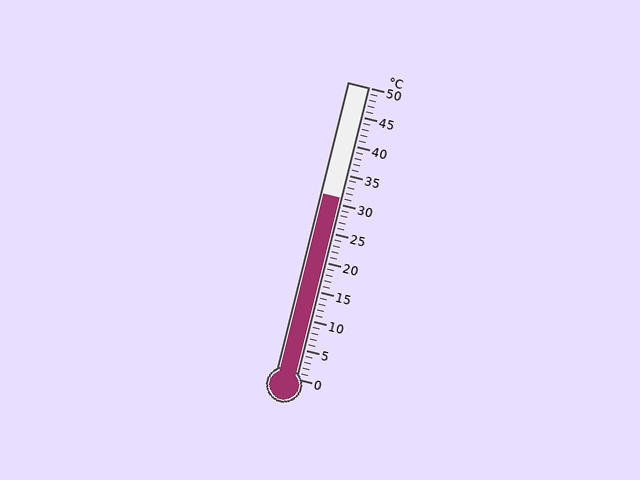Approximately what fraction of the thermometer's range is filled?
The thermometer is filled to approximately 60% of its range.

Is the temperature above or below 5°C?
The temperature is above 5°C.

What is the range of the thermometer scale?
The thermometer scale ranges from 0°C to 50°C.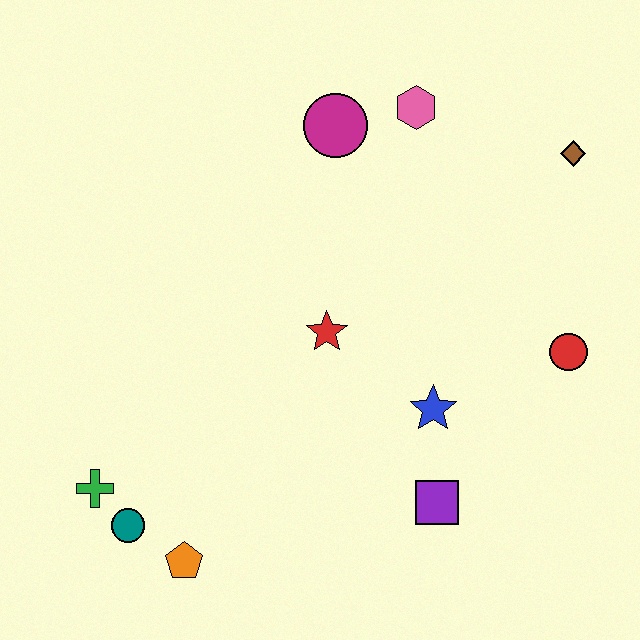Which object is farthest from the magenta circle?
The orange pentagon is farthest from the magenta circle.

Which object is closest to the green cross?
The teal circle is closest to the green cross.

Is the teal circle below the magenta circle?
Yes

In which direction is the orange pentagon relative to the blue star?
The orange pentagon is to the left of the blue star.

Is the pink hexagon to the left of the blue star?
Yes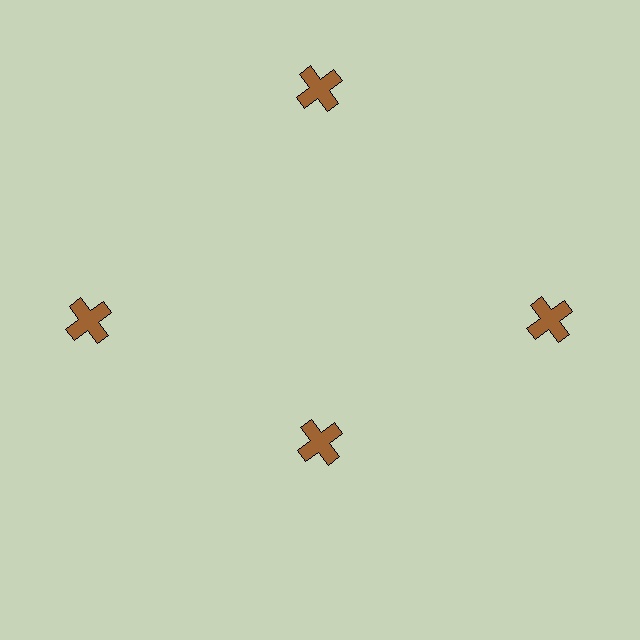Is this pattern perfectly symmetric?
No. The 4 brown crosses are arranged in a ring, but one element near the 6 o'clock position is pulled inward toward the center, breaking the 4-fold rotational symmetry.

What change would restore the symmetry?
The symmetry would be restored by moving it outward, back onto the ring so that all 4 crosses sit at equal angles and equal distance from the center.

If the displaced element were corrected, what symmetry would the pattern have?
It would have 4-fold rotational symmetry — the pattern would map onto itself every 90 degrees.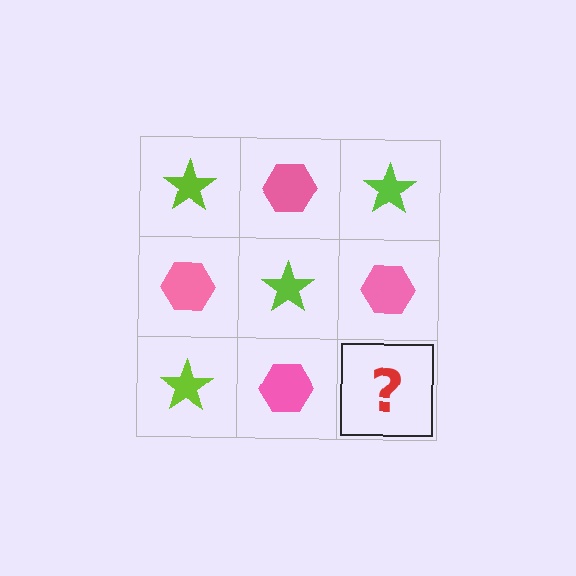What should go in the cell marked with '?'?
The missing cell should contain a lime star.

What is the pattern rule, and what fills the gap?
The rule is that it alternates lime star and pink hexagon in a checkerboard pattern. The gap should be filled with a lime star.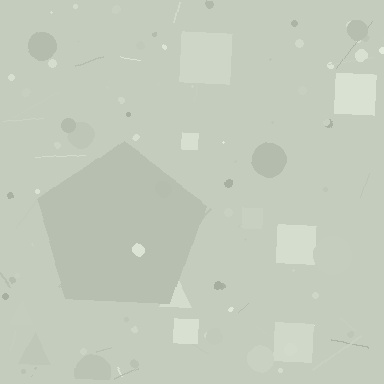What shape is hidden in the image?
A pentagon is hidden in the image.